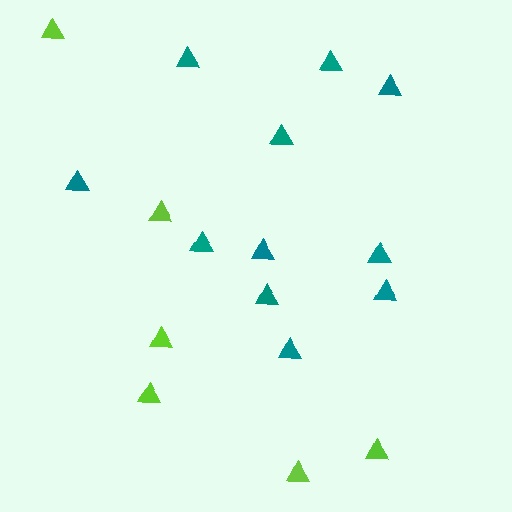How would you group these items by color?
There are 2 groups: one group of teal triangles (11) and one group of lime triangles (6).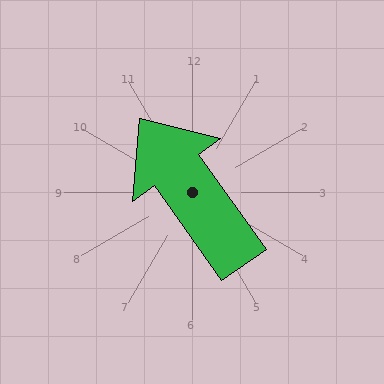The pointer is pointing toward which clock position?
Roughly 11 o'clock.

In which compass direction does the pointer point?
Northwest.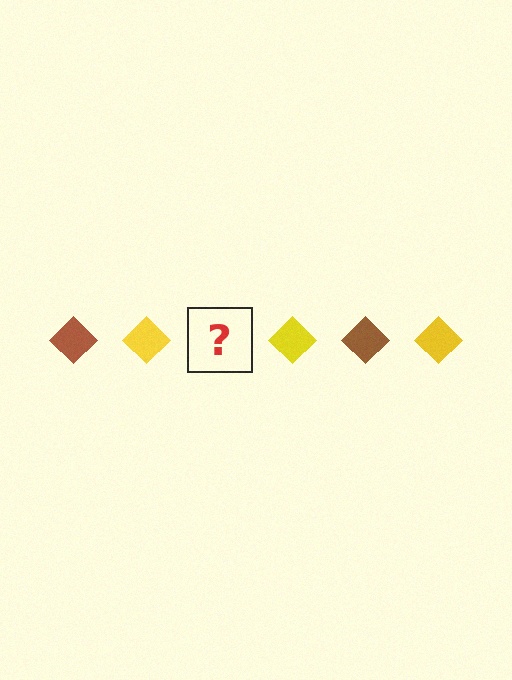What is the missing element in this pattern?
The missing element is a brown diamond.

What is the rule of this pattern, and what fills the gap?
The rule is that the pattern cycles through brown, yellow diamonds. The gap should be filled with a brown diamond.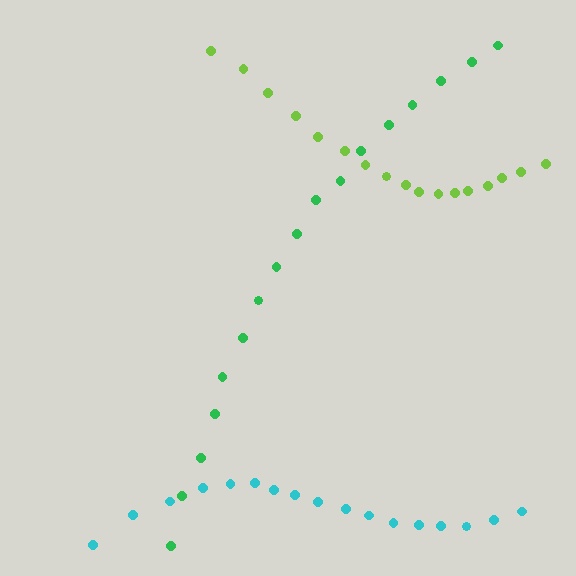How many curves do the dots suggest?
There are 3 distinct paths.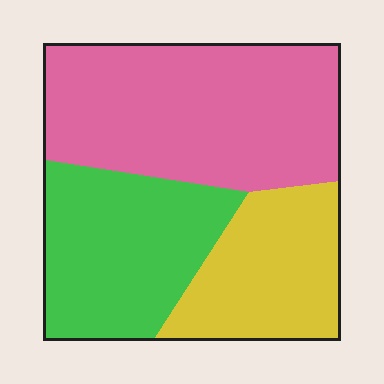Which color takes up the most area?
Pink, at roughly 45%.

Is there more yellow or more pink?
Pink.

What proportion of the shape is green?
Green covers roughly 30% of the shape.